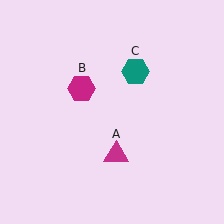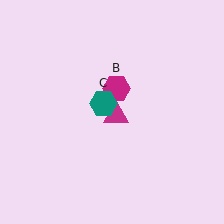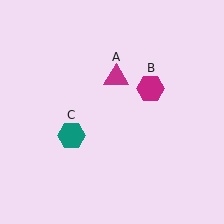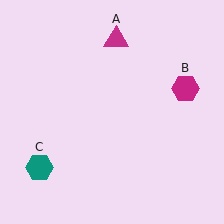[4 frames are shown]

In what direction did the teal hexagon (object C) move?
The teal hexagon (object C) moved down and to the left.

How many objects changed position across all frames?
3 objects changed position: magenta triangle (object A), magenta hexagon (object B), teal hexagon (object C).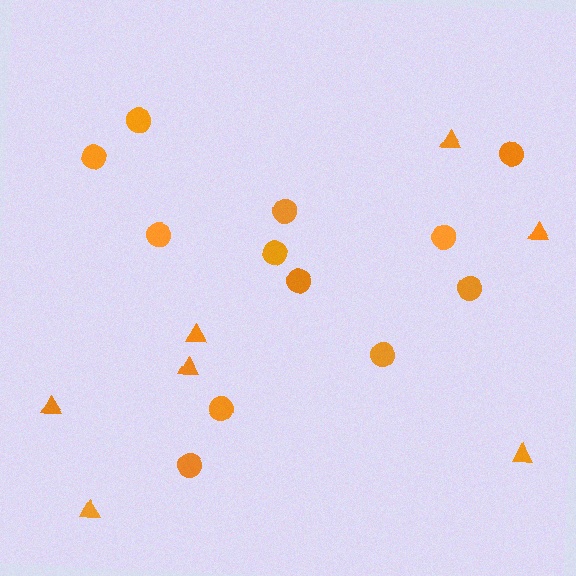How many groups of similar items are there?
There are 2 groups: one group of triangles (7) and one group of circles (12).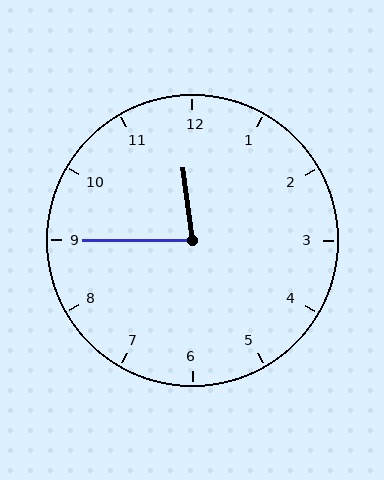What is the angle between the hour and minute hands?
Approximately 82 degrees.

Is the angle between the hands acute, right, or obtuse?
It is acute.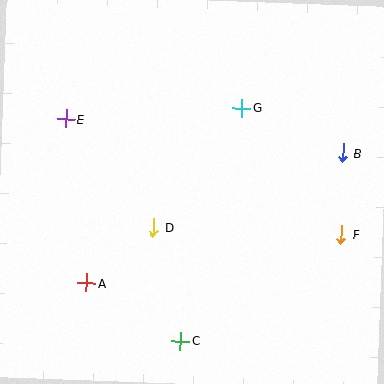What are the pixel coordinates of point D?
Point D is at (154, 227).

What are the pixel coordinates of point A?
Point A is at (86, 283).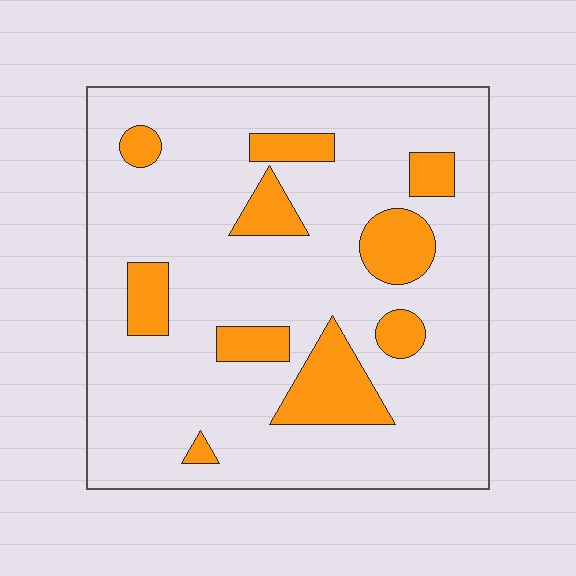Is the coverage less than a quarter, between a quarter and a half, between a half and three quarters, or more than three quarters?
Less than a quarter.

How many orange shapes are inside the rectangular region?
10.